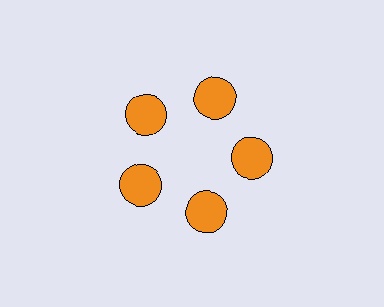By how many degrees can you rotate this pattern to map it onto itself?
The pattern maps onto itself every 72 degrees of rotation.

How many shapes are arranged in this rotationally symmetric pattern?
There are 5 shapes, arranged in 5 groups of 1.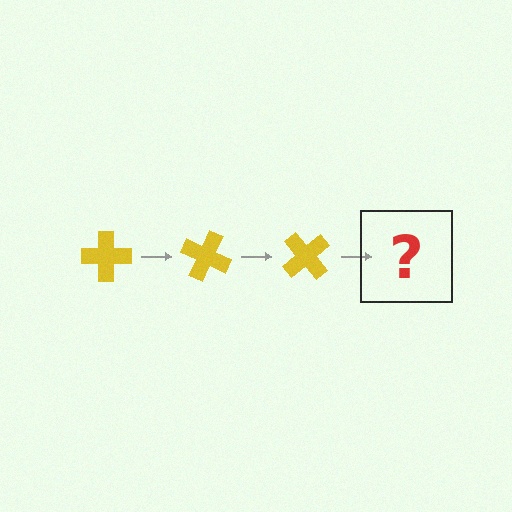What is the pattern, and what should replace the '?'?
The pattern is that the cross rotates 25 degrees each step. The '?' should be a yellow cross rotated 75 degrees.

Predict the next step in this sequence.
The next step is a yellow cross rotated 75 degrees.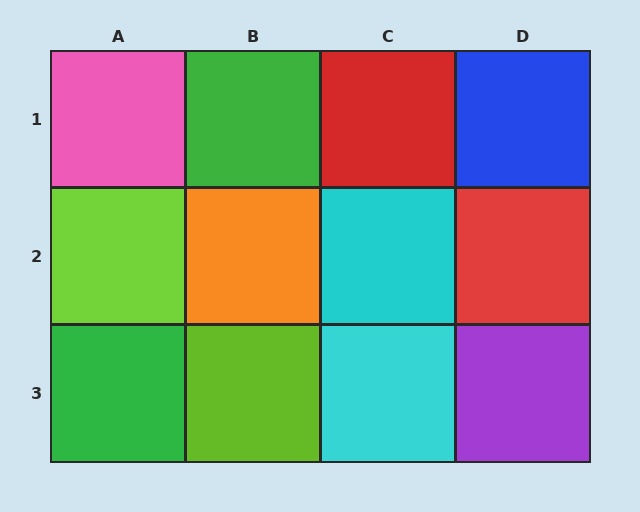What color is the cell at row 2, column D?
Red.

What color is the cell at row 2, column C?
Cyan.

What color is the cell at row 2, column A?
Lime.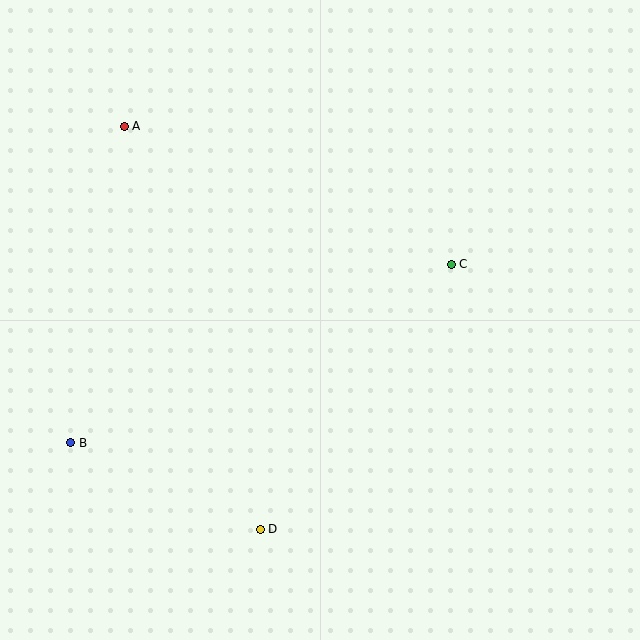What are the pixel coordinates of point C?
Point C is at (451, 264).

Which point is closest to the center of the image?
Point C at (451, 264) is closest to the center.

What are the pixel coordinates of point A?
Point A is at (124, 126).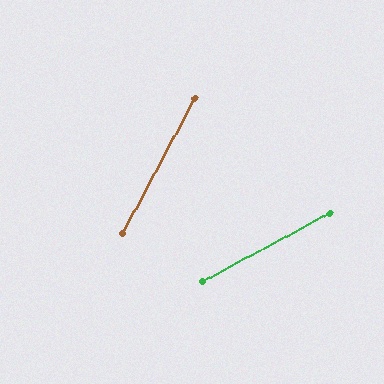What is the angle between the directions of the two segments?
Approximately 34 degrees.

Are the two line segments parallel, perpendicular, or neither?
Neither parallel nor perpendicular — they differ by about 34°.